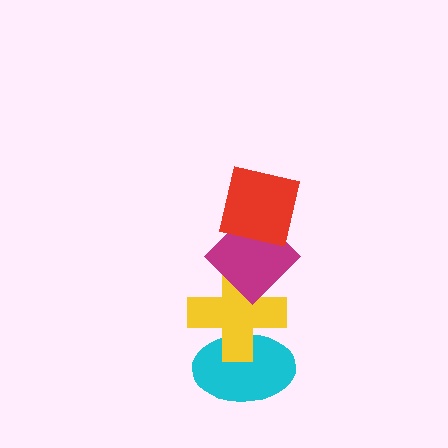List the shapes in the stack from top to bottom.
From top to bottom: the red square, the magenta diamond, the yellow cross, the cyan ellipse.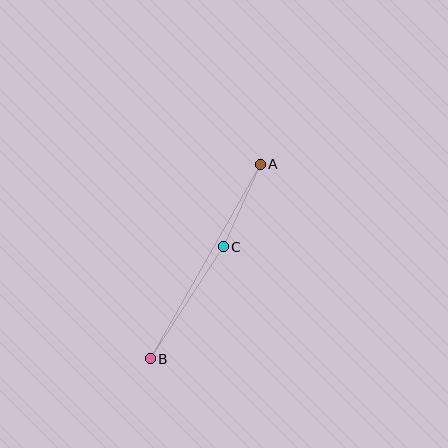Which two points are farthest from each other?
Points A and B are farthest from each other.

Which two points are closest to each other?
Points A and C are closest to each other.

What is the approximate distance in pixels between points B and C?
The distance between B and C is approximately 133 pixels.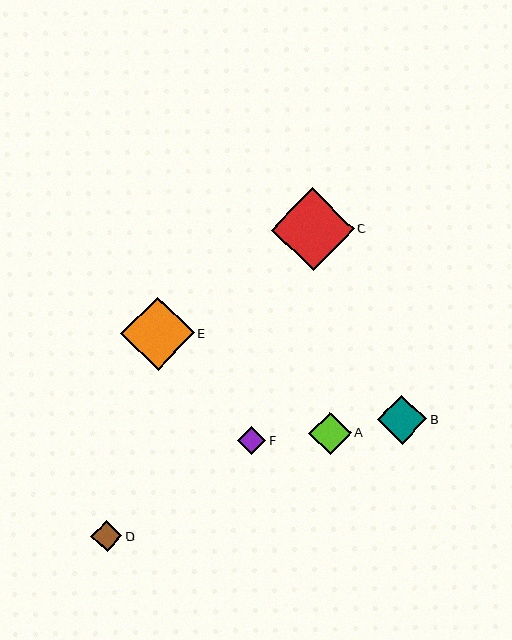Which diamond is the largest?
Diamond C is the largest with a size of approximately 82 pixels.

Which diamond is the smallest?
Diamond F is the smallest with a size of approximately 28 pixels.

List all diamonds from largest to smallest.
From largest to smallest: C, E, B, A, D, F.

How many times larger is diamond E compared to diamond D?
Diamond E is approximately 2.3 times the size of diamond D.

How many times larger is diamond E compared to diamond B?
Diamond E is approximately 1.5 times the size of diamond B.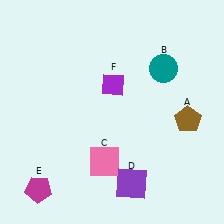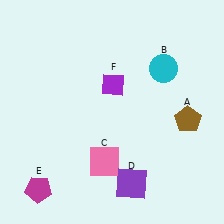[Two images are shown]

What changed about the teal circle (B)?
In Image 1, B is teal. In Image 2, it changed to cyan.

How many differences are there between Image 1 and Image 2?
There is 1 difference between the two images.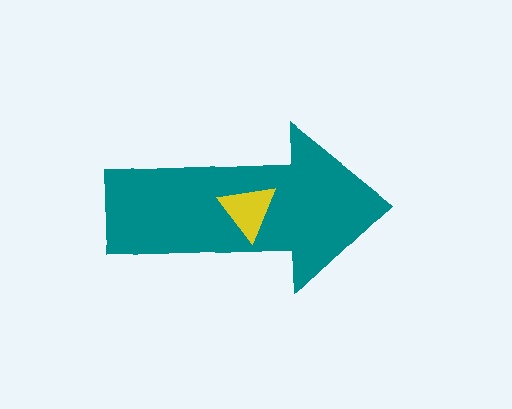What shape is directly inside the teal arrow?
The yellow triangle.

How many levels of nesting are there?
2.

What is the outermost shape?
The teal arrow.